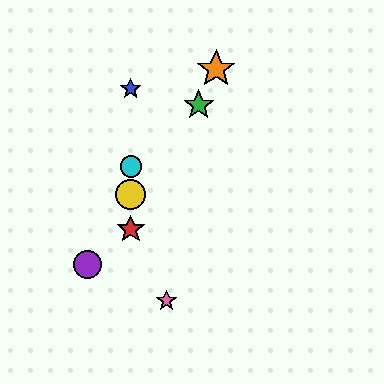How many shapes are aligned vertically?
4 shapes (the red star, the blue star, the yellow circle, the cyan circle) are aligned vertically.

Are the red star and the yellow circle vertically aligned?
Yes, both are at x≈131.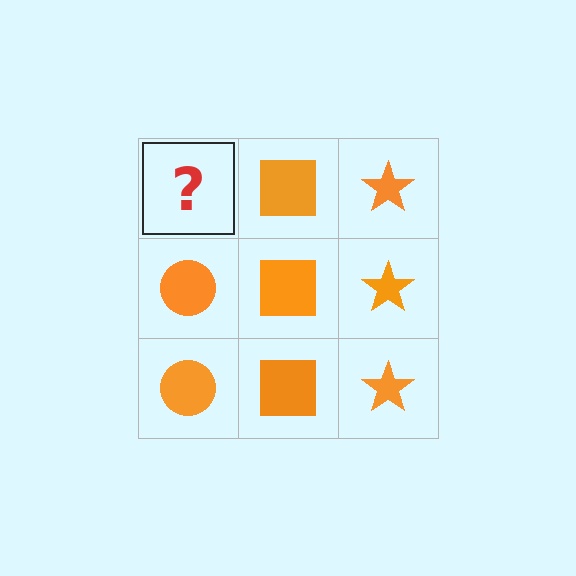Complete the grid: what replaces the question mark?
The question mark should be replaced with an orange circle.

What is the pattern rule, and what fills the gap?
The rule is that each column has a consistent shape. The gap should be filled with an orange circle.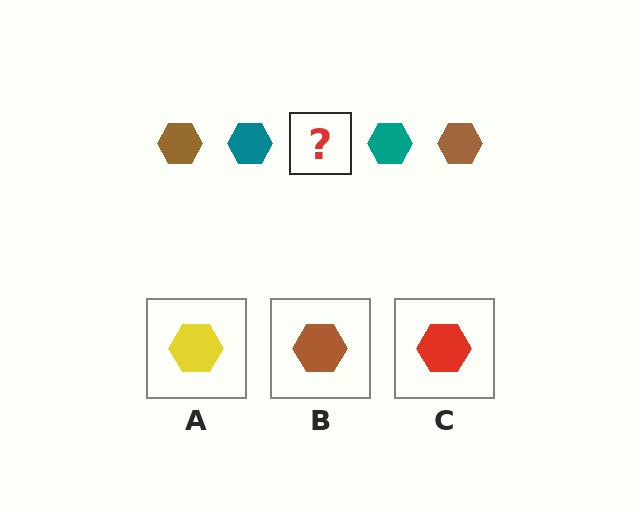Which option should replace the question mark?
Option B.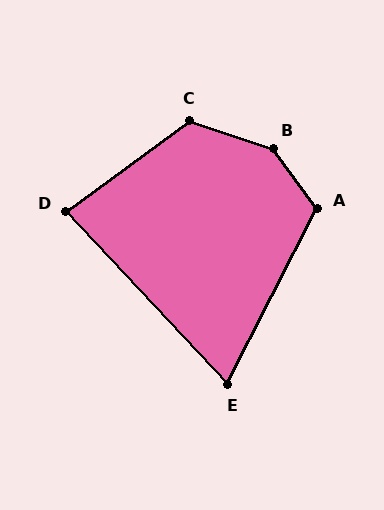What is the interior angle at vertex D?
Approximately 83 degrees (acute).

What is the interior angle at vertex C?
Approximately 126 degrees (obtuse).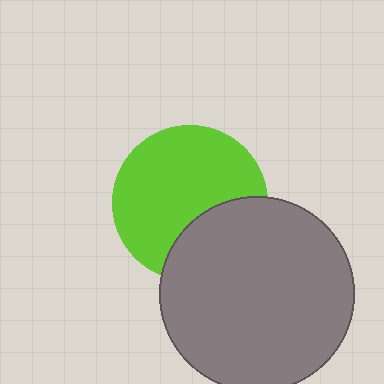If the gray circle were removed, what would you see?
You would see the complete lime circle.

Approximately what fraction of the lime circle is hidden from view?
Roughly 31% of the lime circle is hidden behind the gray circle.